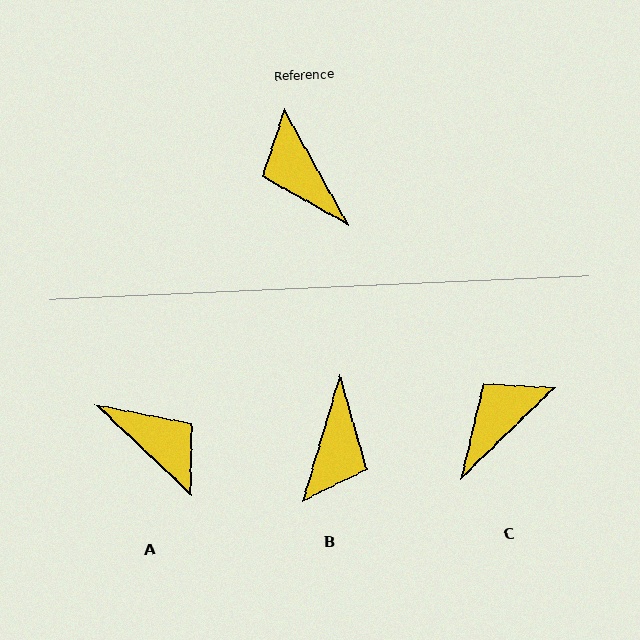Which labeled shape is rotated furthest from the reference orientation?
A, about 162 degrees away.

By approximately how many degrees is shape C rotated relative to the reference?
Approximately 74 degrees clockwise.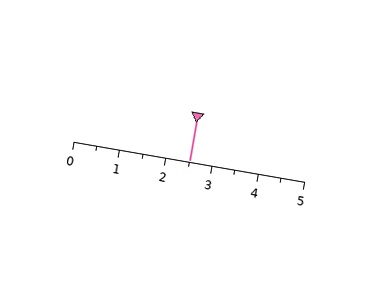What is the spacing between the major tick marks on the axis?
The major ticks are spaced 1 apart.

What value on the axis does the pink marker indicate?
The marker indicates approximately 2.5.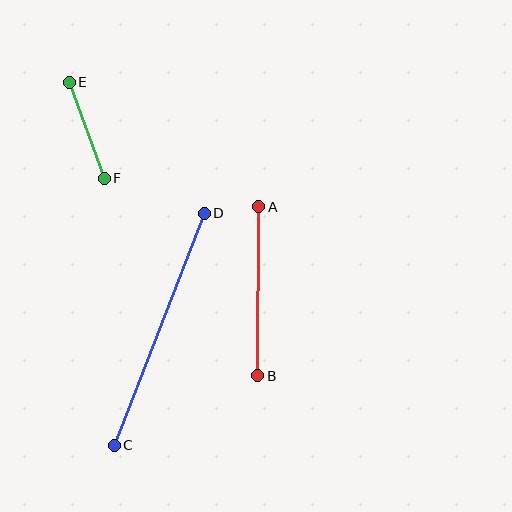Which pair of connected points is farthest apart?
Points C and D are farthest apart.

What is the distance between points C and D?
The distance is approximately 249 pixels.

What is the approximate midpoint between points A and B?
The midpoint is at approximately (258, 291) pixels.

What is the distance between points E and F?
The distance is approximately 102 pixels.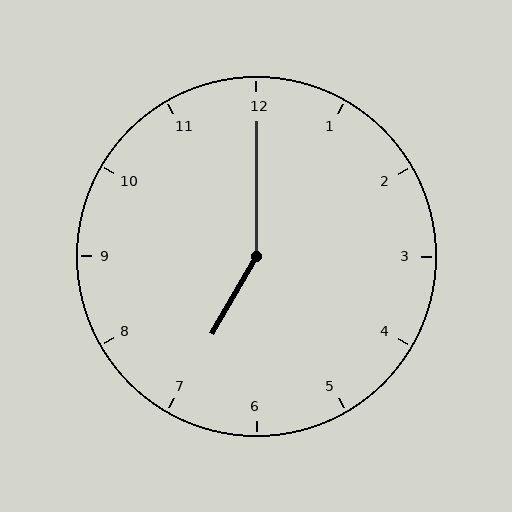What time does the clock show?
7:00.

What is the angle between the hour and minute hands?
Approximately 150 degrees.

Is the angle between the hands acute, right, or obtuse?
It is obtuse.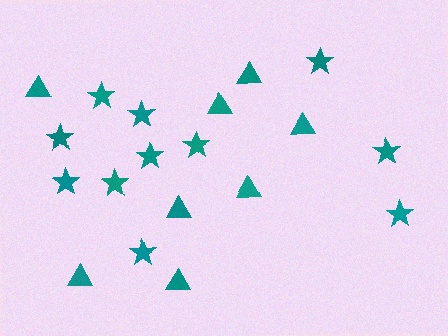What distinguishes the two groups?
There are 2 groups: one group of triangles (8) and one group of stars (11).